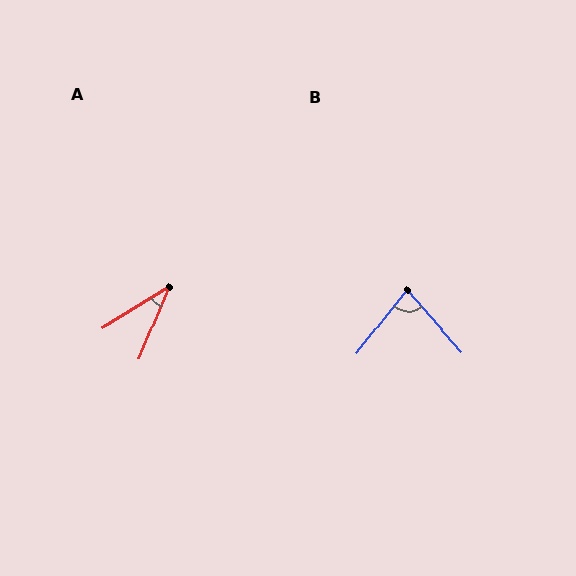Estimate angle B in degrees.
Approximately 79 degrees.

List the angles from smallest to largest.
A (36°), B (79°).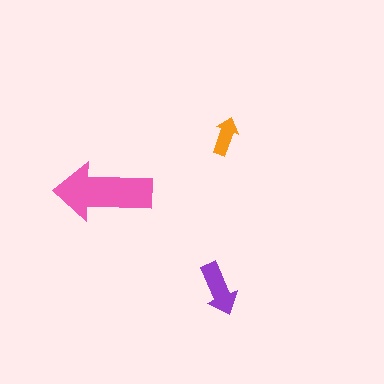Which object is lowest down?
The purple arrow is bottommost.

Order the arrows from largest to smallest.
the pink one, the purple one, the orange one.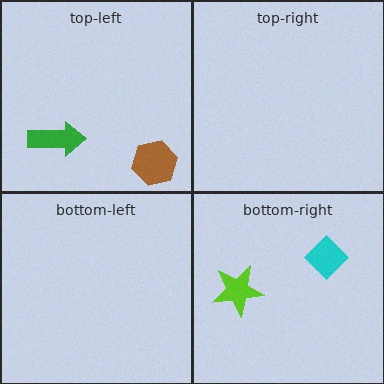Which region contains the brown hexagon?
The top-left region.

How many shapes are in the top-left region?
2.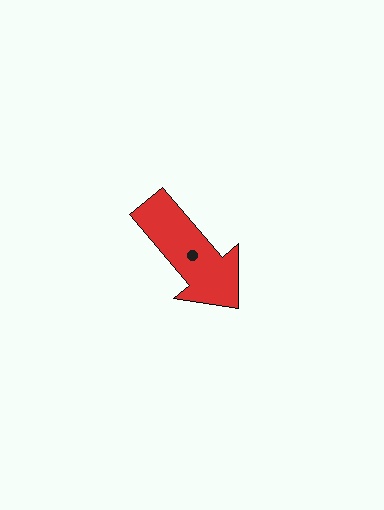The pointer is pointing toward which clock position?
Roughly 5 o'clock.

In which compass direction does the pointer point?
Southeast.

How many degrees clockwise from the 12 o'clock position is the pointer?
Approximately 139 degrees.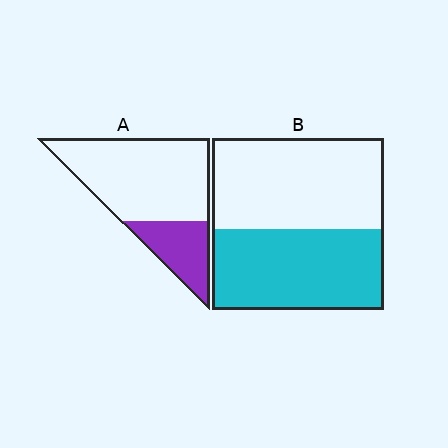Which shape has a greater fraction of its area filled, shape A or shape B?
Shape B.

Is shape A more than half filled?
No.